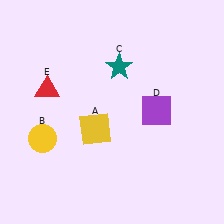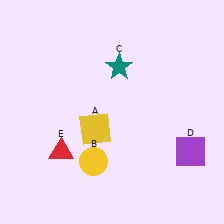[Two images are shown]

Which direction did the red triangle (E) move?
The red triangle (E) moved down.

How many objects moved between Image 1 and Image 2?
3 objects moved between the two images.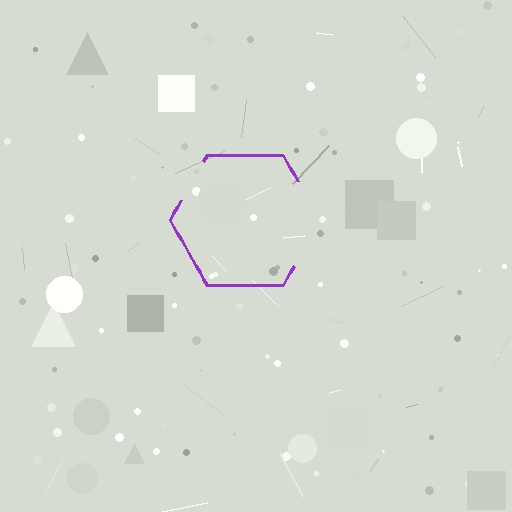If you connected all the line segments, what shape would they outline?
They would outline a hexagon.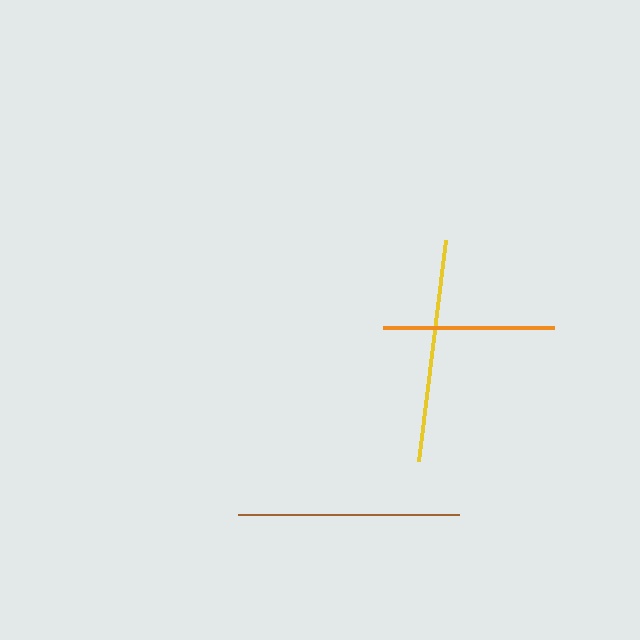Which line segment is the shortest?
The orange line is the shortest at approximately 171 pixels.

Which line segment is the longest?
The yellow line is the longest at approximately 223 pixels.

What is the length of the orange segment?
The orange segment is approximately 171 pixels long.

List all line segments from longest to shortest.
From longest to shortest: yellow, brown, orange.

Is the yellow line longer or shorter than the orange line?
The yellow line is longer than the orange line.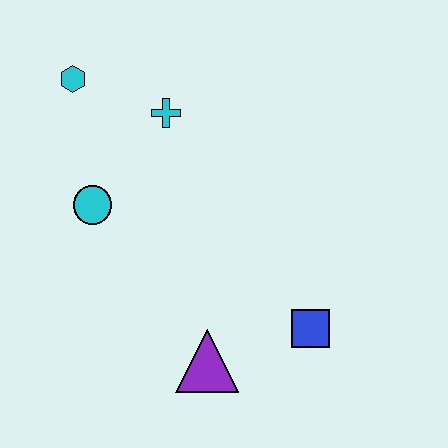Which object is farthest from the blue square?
The cyan hexagon is farthest from the blue square.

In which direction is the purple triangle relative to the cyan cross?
The purple triangle is below the cyan cross.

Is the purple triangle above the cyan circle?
No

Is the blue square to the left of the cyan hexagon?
No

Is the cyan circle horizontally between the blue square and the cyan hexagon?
Yes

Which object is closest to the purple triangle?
The blue square is closest to the purple triangle.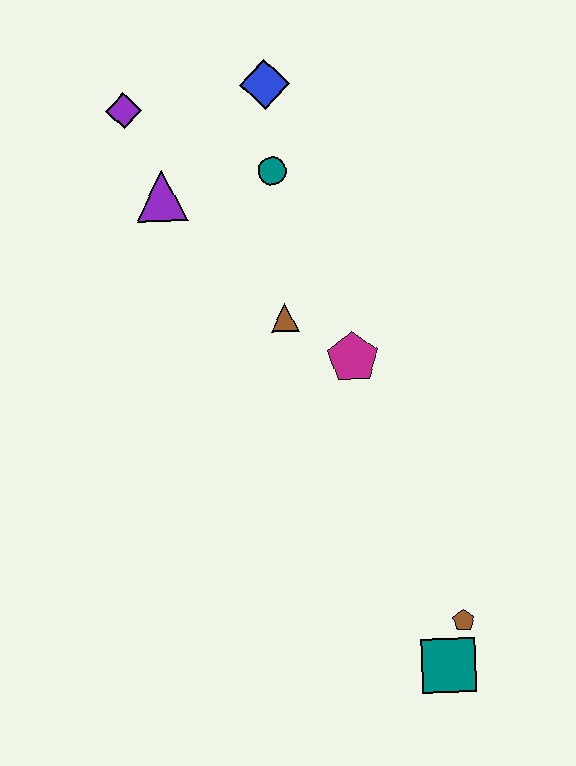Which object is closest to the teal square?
The brown pentagon is closest to the teal square.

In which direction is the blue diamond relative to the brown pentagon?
The blue diamond is above the brown pentagon.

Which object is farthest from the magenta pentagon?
The purple diamond is farthest from the magenta pentagon.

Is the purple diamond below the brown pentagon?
No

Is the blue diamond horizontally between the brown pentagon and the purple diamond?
Yes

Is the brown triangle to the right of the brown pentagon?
No